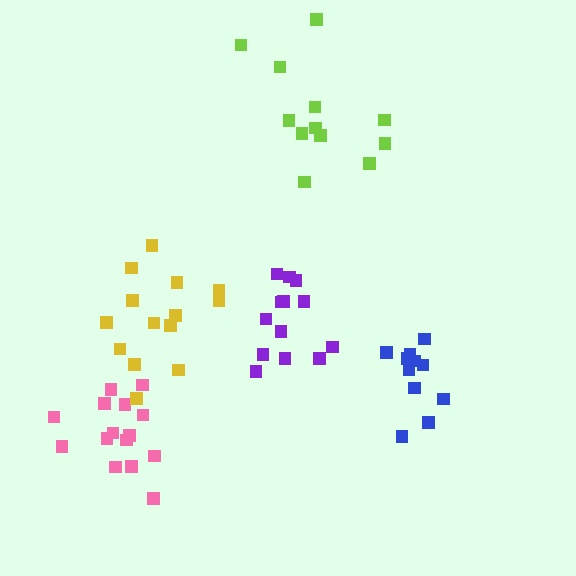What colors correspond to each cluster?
The clusters are colored: lime, pink, purple, blue, yellow.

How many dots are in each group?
Group 1: 12 dots, Group 2: 15 dots, Group 3: 13 dots, Group 4: 11 dots, Group 5: 14 dots (65 total).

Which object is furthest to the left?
The pink cluster is leftmost.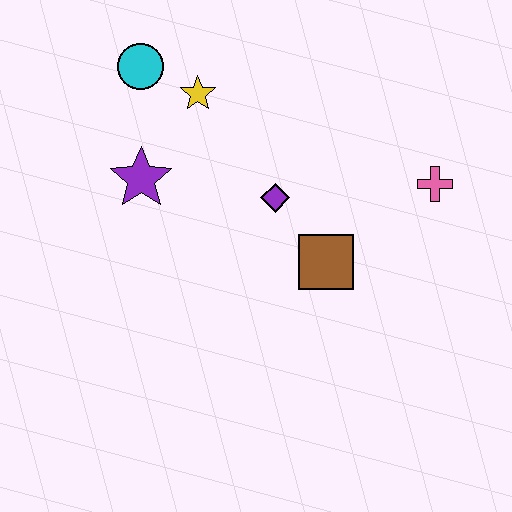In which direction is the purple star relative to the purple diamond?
The purple star is to the left of the purple diamond.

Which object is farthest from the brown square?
The cyan circle is farthest from the brown square.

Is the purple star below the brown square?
No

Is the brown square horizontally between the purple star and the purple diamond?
No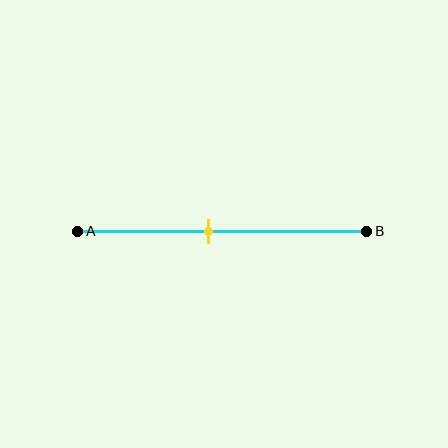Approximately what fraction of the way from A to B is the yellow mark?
The yellow mark is approximately 45% of the way from A to B.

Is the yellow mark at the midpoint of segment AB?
No, the mark is at about 45% from A, not at the 50% midpoint.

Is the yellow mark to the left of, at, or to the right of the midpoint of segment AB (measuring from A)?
The yellow mark is to the left of the midpoint of segment AB.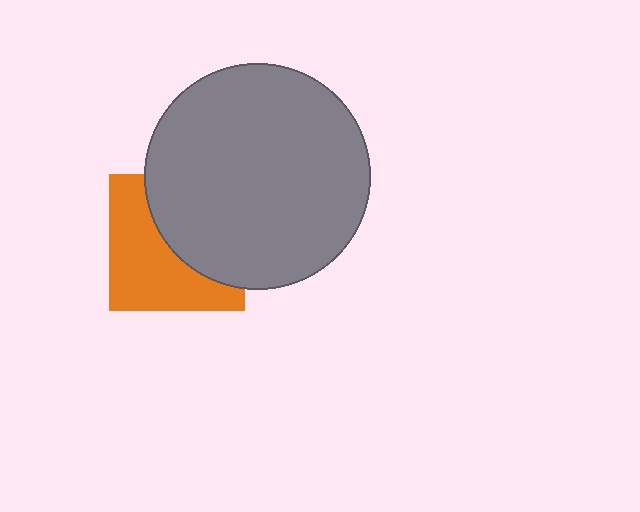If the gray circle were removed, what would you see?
You would see the complete orange square.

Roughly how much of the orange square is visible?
About half of it is visible (roughly 52%).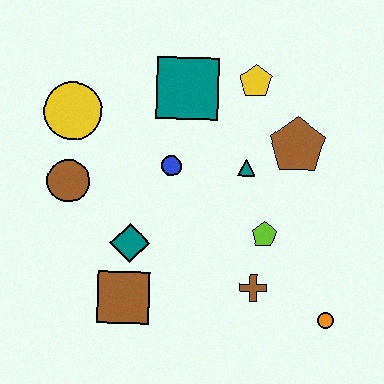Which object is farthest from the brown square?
The yellow pentagon is farthest from the brown square.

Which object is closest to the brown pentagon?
The teal triangle is closest to the brown pentagon.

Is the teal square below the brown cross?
No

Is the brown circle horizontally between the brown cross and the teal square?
No